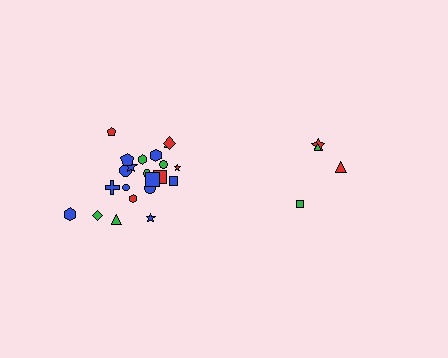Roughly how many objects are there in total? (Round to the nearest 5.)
Roughly 25 objects in total.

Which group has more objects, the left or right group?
The left group.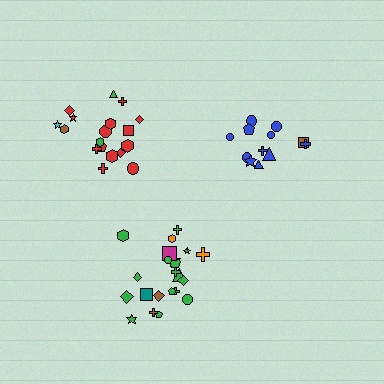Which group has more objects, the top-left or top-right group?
The top-left group.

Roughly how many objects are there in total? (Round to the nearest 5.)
Roughly 50 objects in total.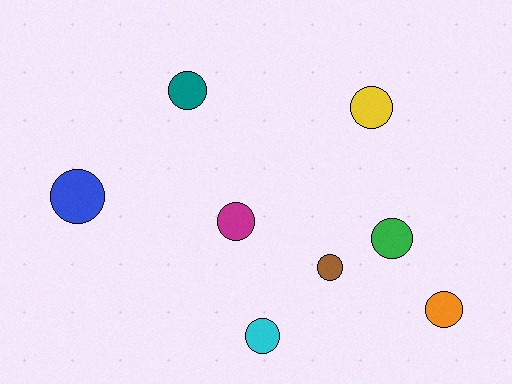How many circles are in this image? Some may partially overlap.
There are 8 circles.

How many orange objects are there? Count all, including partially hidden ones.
There is 1 orange object.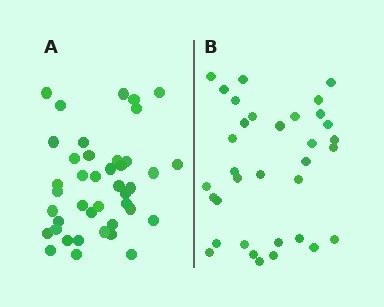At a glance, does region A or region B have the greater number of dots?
Region A (the left region) has more dots.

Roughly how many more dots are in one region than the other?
Region A has roughly 8 or so more dots than region B.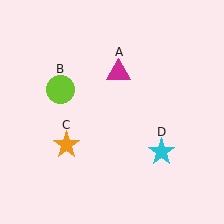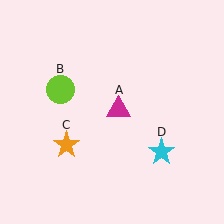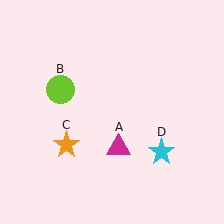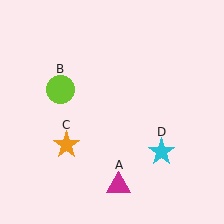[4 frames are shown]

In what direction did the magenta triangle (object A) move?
The magenta triangle (object A) moved down.